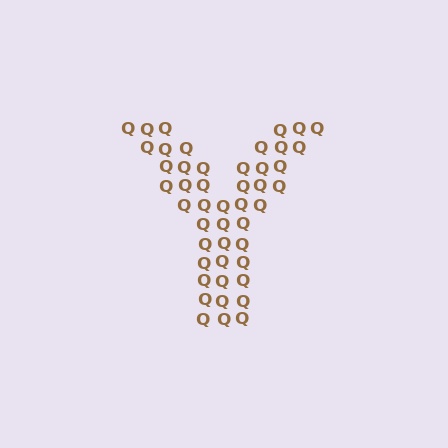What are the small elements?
The small elements are letter Q's.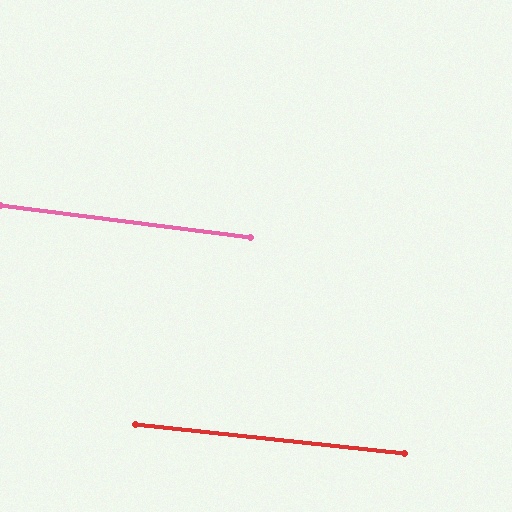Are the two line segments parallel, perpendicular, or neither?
Parallel — their directions differ by only 1.2°.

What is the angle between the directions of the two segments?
Approximately 1 degree.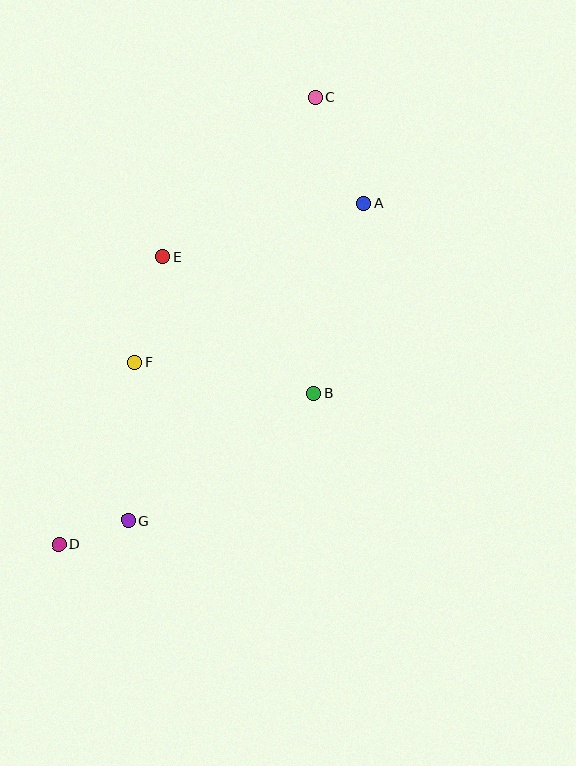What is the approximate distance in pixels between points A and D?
The distance between A and D is approximately 457 pixels.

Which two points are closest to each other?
Points D and G are closest to each other.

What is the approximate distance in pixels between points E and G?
The distance between E and G is approximately 267 pixels.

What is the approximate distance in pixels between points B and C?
The distance between B and C is approximately 296 pixels.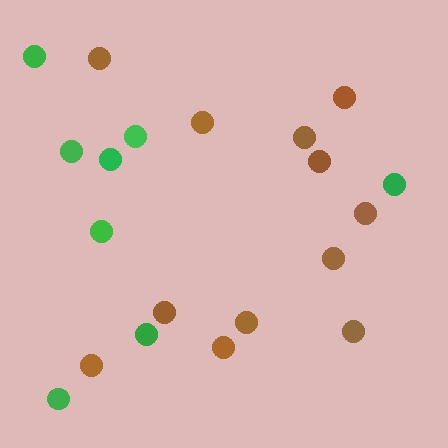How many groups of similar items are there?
There are 2 groups: one group of brown circles (12) and one group of green circles (8).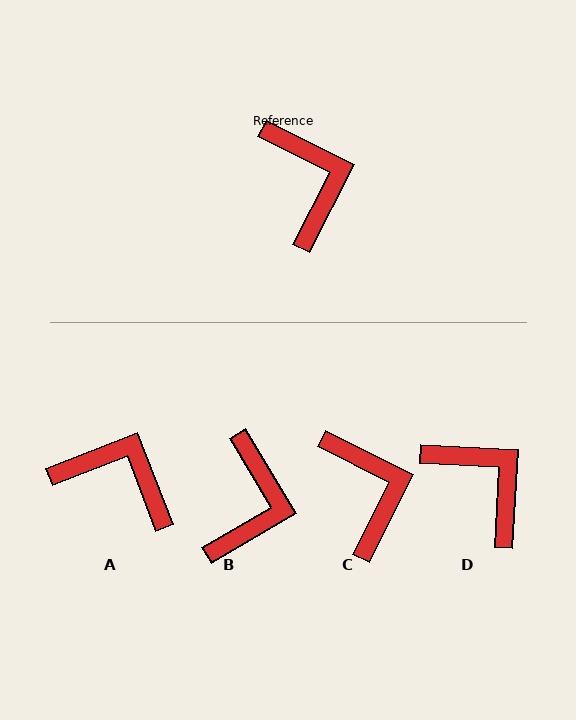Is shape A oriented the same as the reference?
No, it is off by about 48 degrees.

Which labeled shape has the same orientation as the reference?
C.